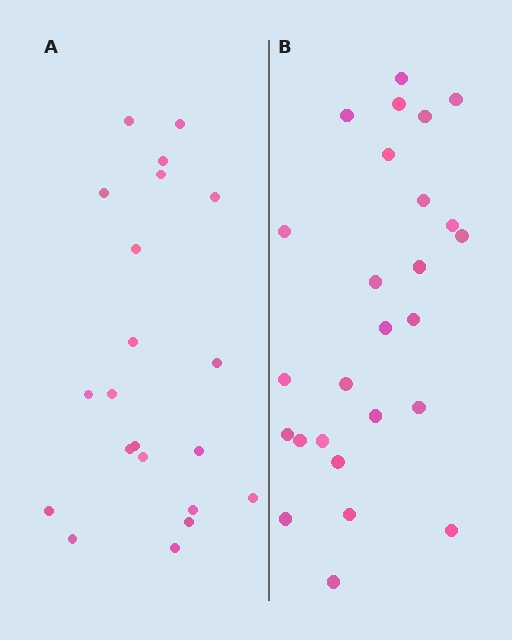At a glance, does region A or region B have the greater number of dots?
Region B (the right region) has more dots.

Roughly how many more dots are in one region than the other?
Region B has about 5 more dots than region A.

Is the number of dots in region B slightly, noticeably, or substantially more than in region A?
Region B has only slightly more — the two regions are fairly close. The ratio is roughly 1.2 to 1.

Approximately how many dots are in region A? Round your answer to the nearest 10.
About 20 dots. (The exact count is 21, which rounds to 20.)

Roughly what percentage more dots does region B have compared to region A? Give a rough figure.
About 25% more.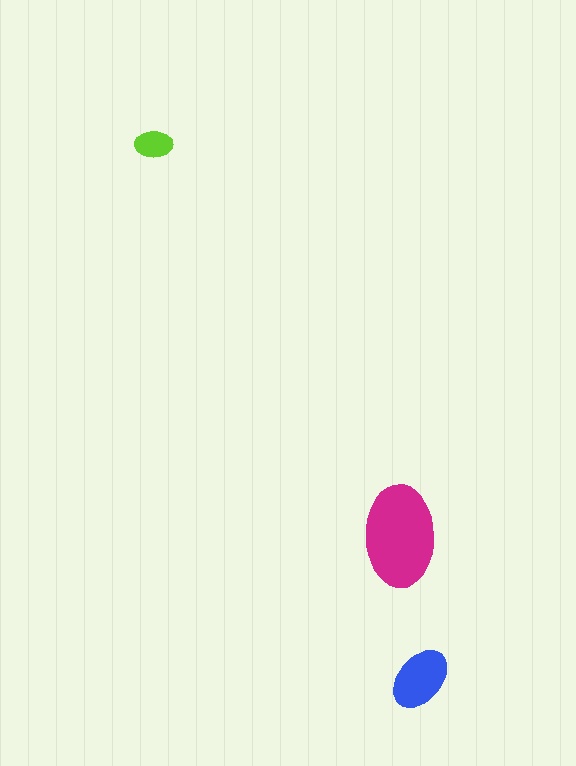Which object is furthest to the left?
The lime ellipse is leftmost.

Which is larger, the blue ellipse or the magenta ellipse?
The magenta one.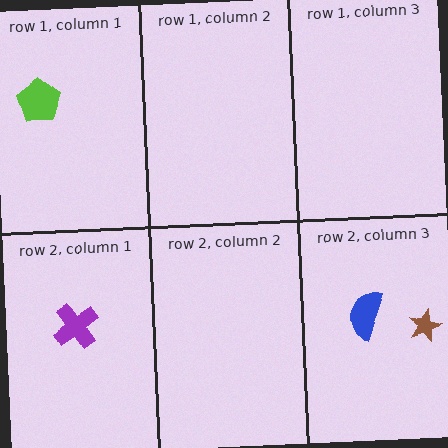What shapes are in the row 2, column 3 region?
The blue semicircle, the brown star.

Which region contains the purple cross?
The row 2, column 1 region.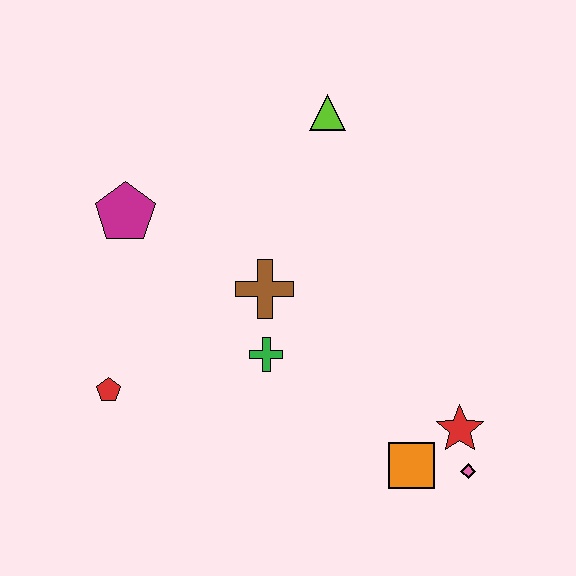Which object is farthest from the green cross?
The lime triangle is farthest from the green cross.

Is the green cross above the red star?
Yes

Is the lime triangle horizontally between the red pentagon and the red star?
Yes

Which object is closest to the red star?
The pink diamond is closest to the red star.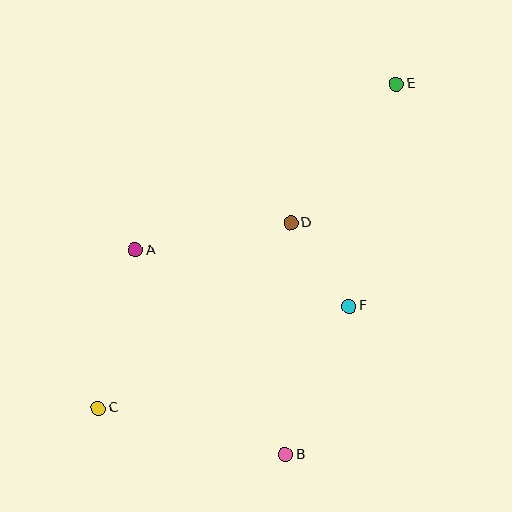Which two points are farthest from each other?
Points C and E are farthest from each other.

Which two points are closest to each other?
Points D and F are closest to each other.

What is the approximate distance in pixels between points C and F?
The distance between C and F is approximately 271 pixels.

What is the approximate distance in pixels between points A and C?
The distance between A and C is approximately 163 pixels.